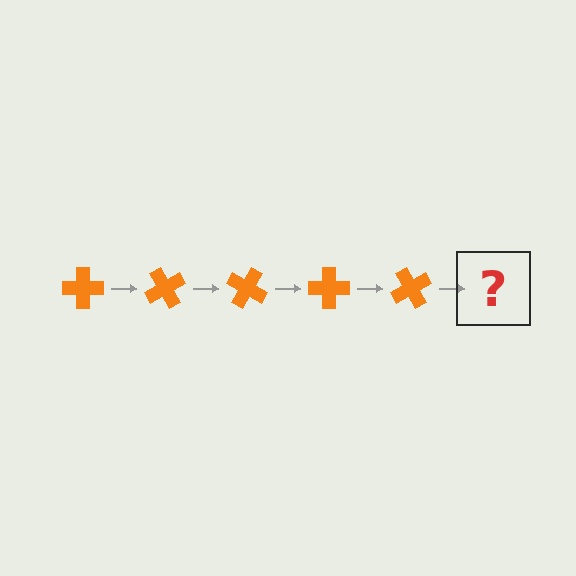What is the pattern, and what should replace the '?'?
The pattern is that the cross rotates 60 degrees each step. The '?' should be an orange cross rotated 300 degrees.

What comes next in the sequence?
The next element should be an orange cross rotated 300 degrees.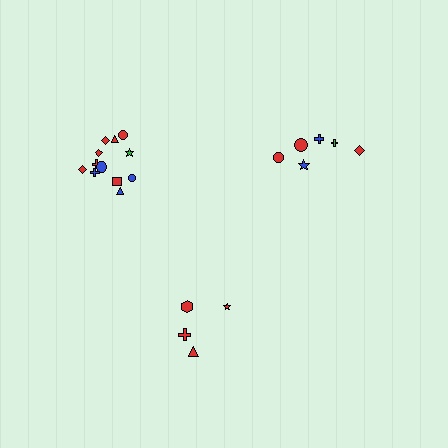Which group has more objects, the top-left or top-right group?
The top-left group.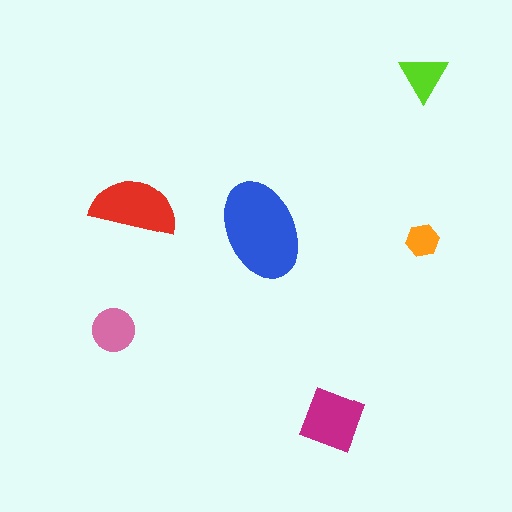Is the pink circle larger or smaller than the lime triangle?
Larger.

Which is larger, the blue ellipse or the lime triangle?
The blue ellipse.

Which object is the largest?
The blue ellipse.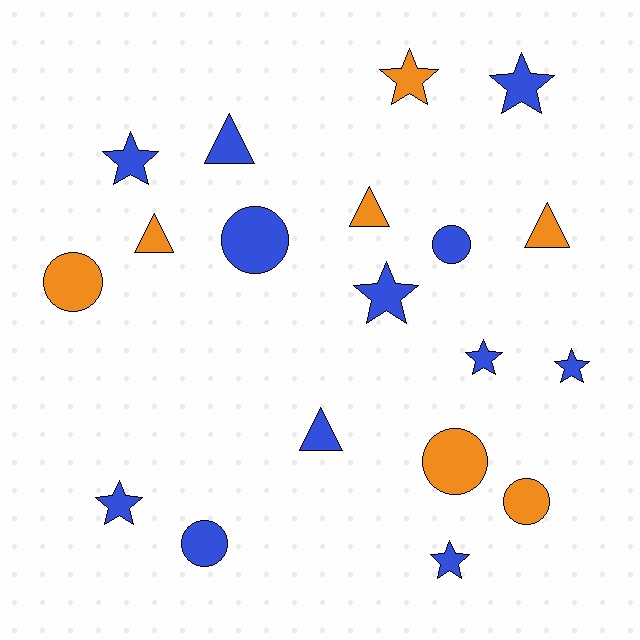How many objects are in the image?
There are 19 objects.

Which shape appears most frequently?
Star, with 8 objects.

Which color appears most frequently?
Blue, with 12 objects.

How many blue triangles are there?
There are 2 blue triangles.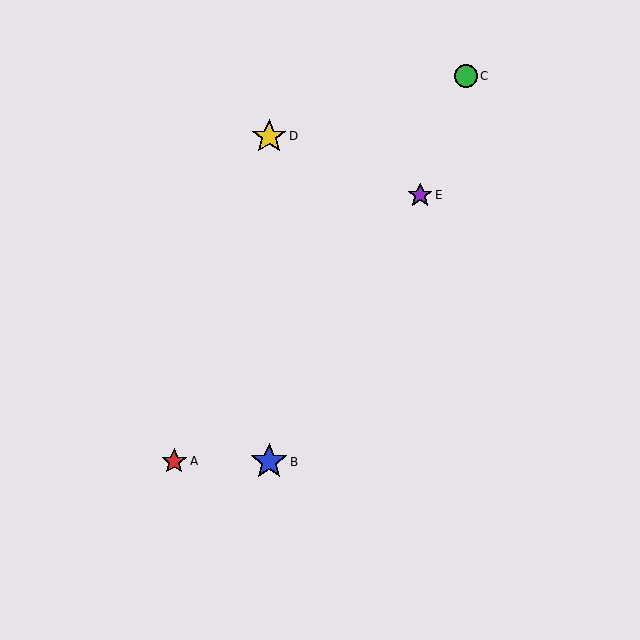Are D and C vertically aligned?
No, D is at x≈269 and C is at x≈466.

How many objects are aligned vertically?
2 objects (B, D) are aligned vertically.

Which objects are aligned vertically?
Objects B, D are aligned vertically.